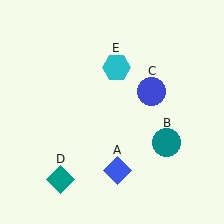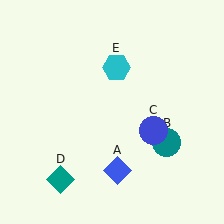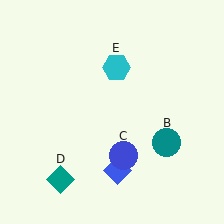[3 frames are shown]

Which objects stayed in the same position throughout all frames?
Blue diamond (object A) and teal circle (object B) and teal diamond (object D) and cyan hexagon (object E) remained stationary.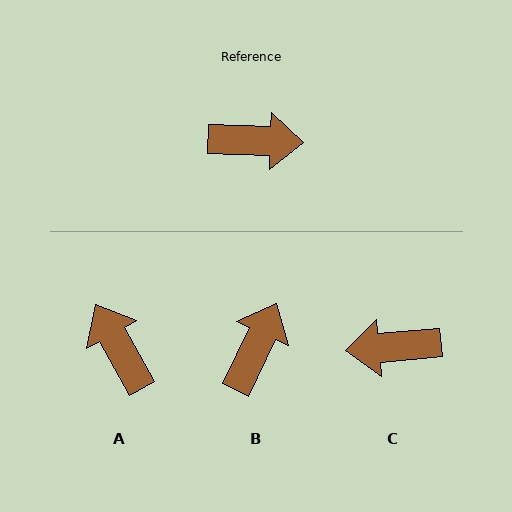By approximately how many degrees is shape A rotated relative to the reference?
Approximately 122 degrees counter-clockwise.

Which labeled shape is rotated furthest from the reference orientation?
C, about 173 degrees away.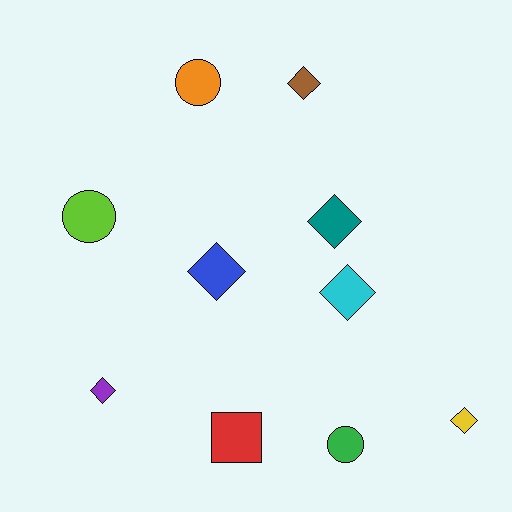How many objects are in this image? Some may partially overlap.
There are 10 objects.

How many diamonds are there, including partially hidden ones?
There are 6 diamonds.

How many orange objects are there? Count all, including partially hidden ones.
There is 1 orange object.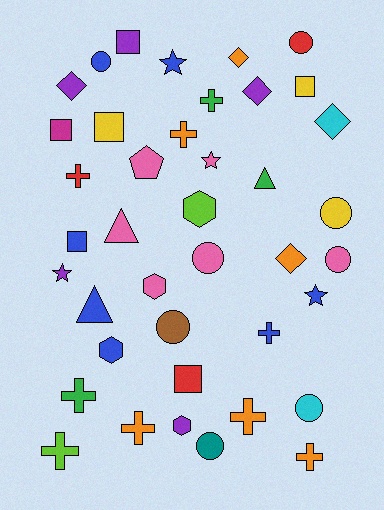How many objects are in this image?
There are 40 objects.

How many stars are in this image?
There are 4 stars.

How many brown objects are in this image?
There is 1 brown object.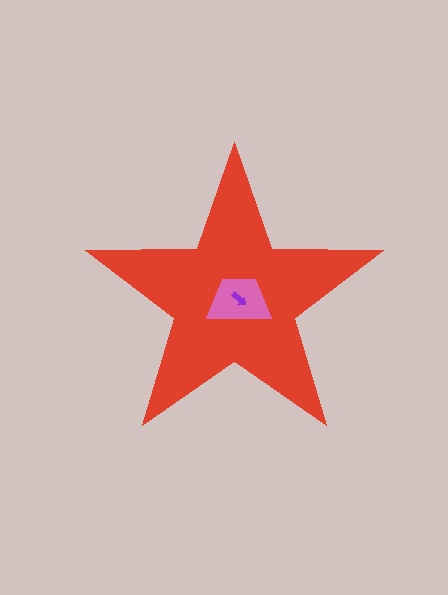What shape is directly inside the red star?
The pink trapezoid.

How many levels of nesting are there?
3.